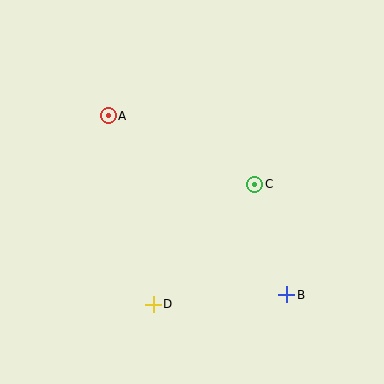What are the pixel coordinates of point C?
Point C is at (254, 184).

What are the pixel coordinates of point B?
Point B is at (287, 295).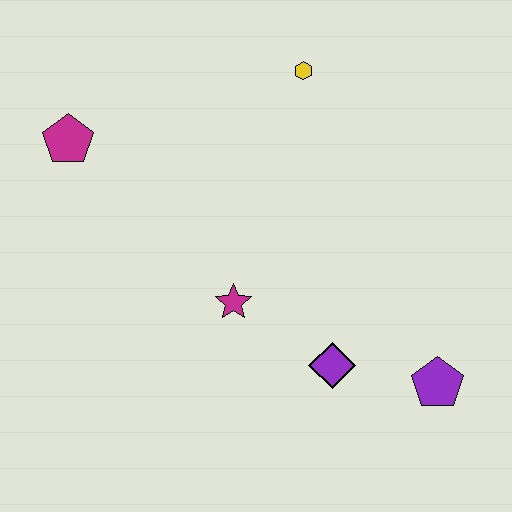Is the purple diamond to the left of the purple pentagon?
Yes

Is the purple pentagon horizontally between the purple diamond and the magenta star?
No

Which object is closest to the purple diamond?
The purple pentagon is closest to the purple diamond.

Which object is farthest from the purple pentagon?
The magenta pentagon is farthest from the purple pentagon.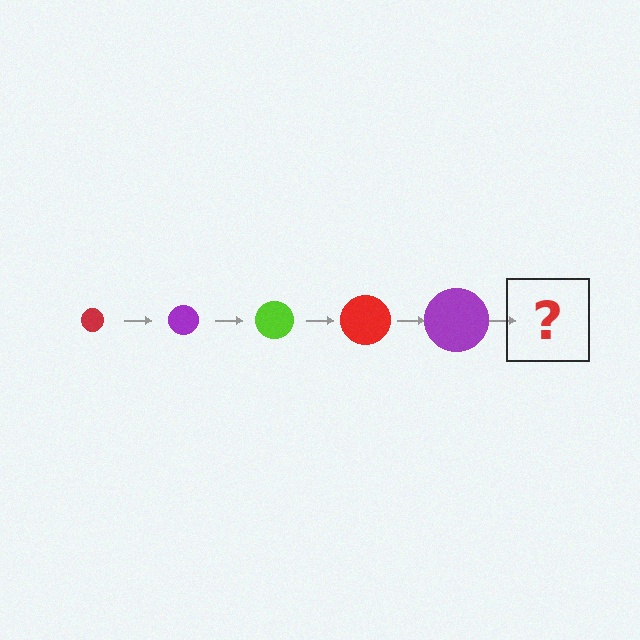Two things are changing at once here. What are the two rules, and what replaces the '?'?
The two rules are that the circle grows larger each step and the color cycles through red, purple, and lime. The '?' should be a lime circle, larger than the previous one.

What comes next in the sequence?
The next element should be a lime circle, larger than the previous one.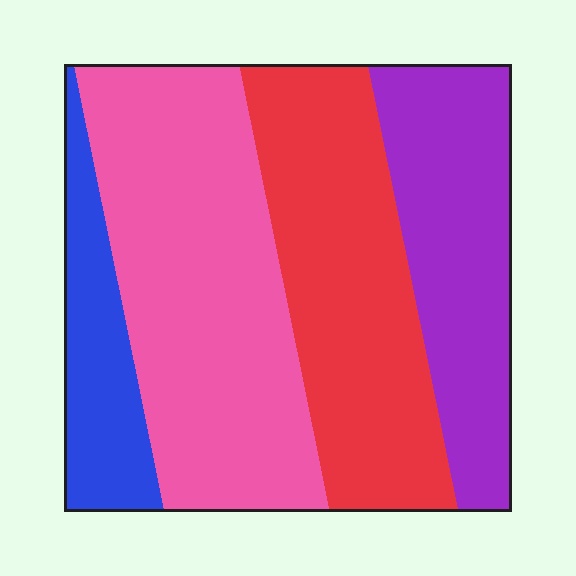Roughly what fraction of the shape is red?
Red covers around 30% of the shape.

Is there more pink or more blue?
Pink.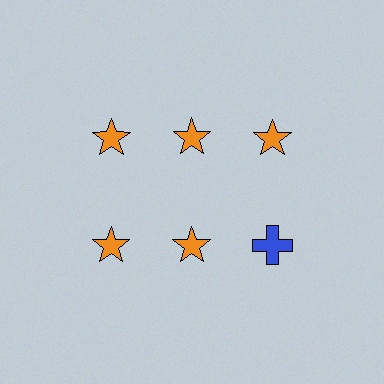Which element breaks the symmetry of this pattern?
The blue cross in the second row, center column breaks the symmetry. All other shapes are orange stars.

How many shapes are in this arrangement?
There are 6 shapes arranged in a grid pattern.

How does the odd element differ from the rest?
It differs in both color (blue instead of orange) and shape (cross instead of star).